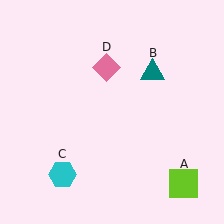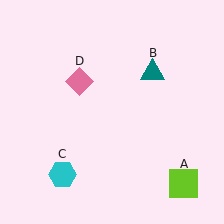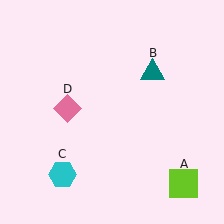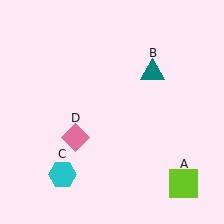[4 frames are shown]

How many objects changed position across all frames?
1 object changed position: pink diamond (object D).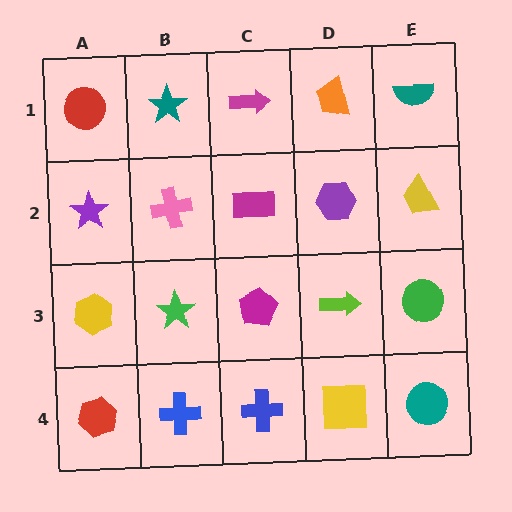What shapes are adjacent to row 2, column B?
A teal star (row 1, column B), a green star (row 3, column B), a purple star (row 2, column A), a magenta rectangle (row 2, column C).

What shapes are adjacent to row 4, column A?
A yellow hexagon (row 3, column A), a blue cross (row 4, column B).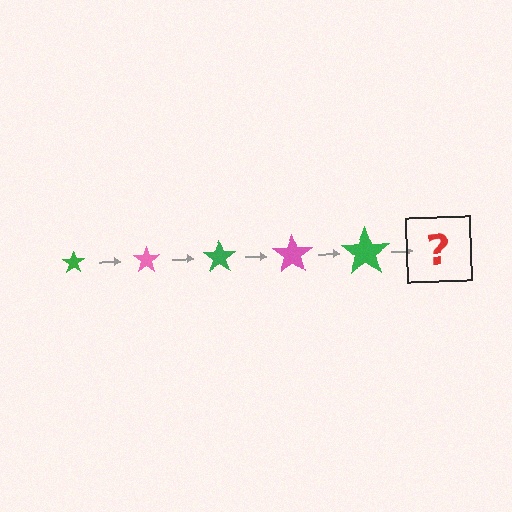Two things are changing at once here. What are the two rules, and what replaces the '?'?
The two rules are that the star grows larger each step and the color cycles through green and pink. The '?' should be a pink star, larger than the previous one.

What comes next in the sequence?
The next element should be a pink star, larger than the previous one.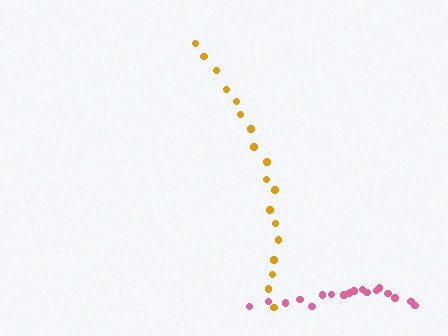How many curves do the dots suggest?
There are 2 distinct paths.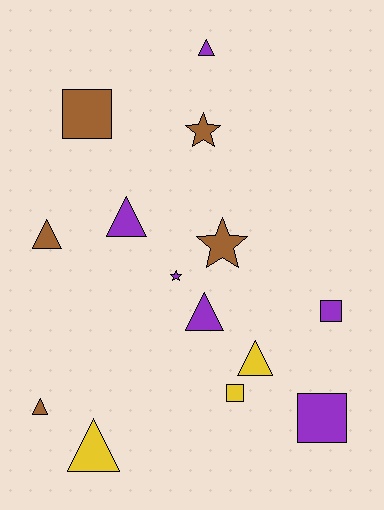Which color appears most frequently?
Purple, with 6 objects.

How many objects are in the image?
There are 14 objects.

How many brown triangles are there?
There are 2 brown triangles.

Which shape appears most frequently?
Triangle, with 7 objects.